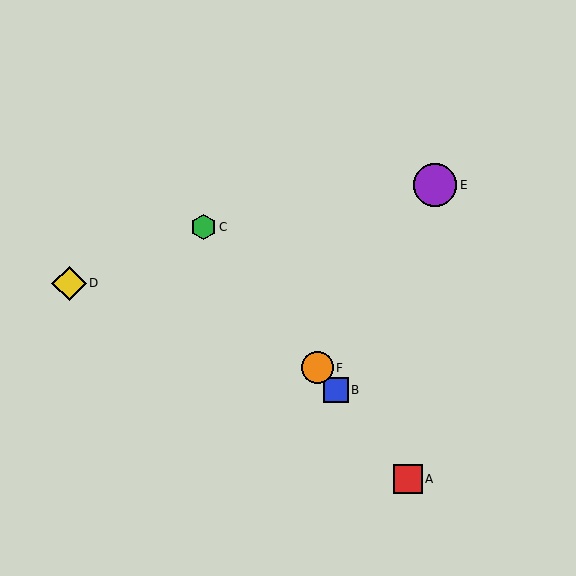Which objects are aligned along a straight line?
Objects A, B, C, F are aligned along a straight line.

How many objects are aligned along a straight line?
4 objects (A, B, C, F) are aligned along a straight line.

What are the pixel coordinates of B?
Object B is at (336, 390).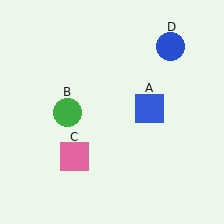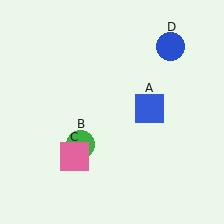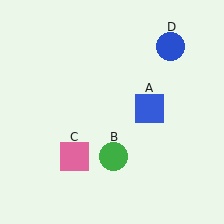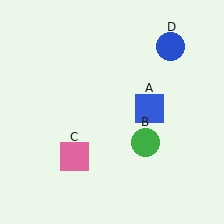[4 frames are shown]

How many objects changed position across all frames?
1 object changed position: green circle (object B).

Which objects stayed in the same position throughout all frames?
Blue square (object A) and pink square (object C) and blue circle (object D) remained stationary.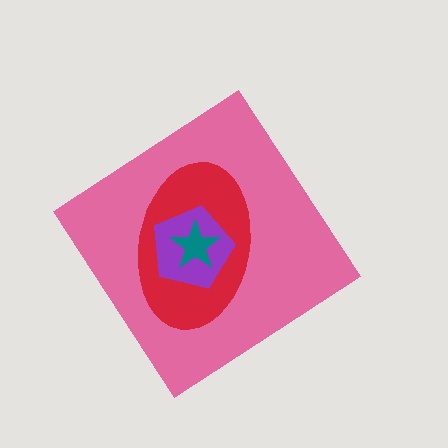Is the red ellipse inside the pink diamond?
Yes.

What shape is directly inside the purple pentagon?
The teal star.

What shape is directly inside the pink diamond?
The red ellipse.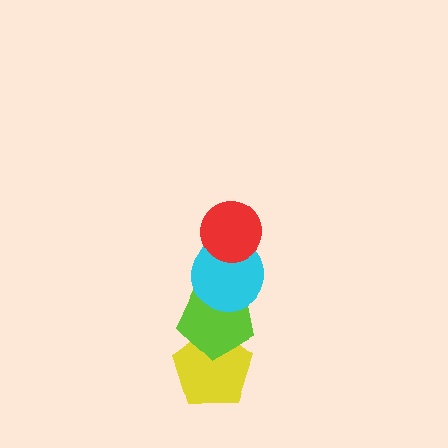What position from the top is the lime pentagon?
The lime pentagon is 3rd from the top.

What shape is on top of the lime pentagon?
The cyan circle is on top of the lime pentagon.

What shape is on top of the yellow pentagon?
The lime pentagon is on top of the yellow pentagon.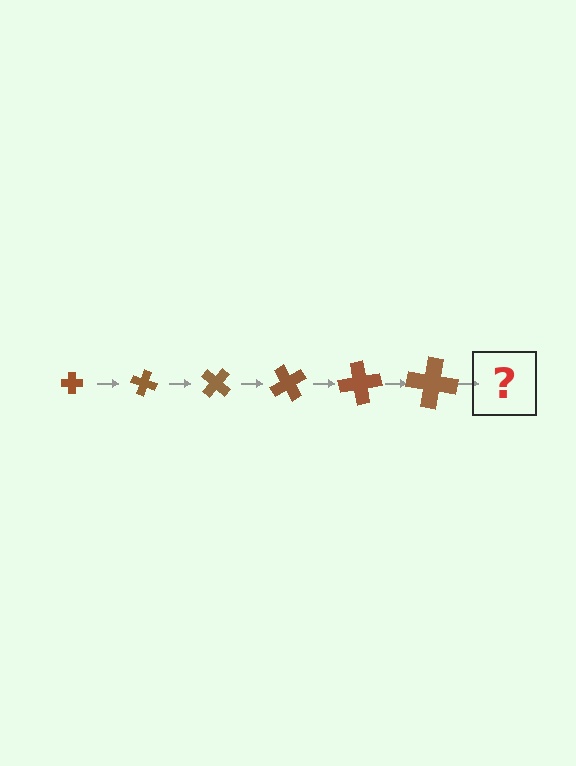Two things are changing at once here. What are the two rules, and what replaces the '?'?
The two rules are that the cross grows larger each step and it rotates 20 degrees each step. The '?' should be a cross, larger than the previous one and rotated 120 degrees from the start.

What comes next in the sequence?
The next element should be a cross, larger than the previous one and rotated 120 degrees from the start.